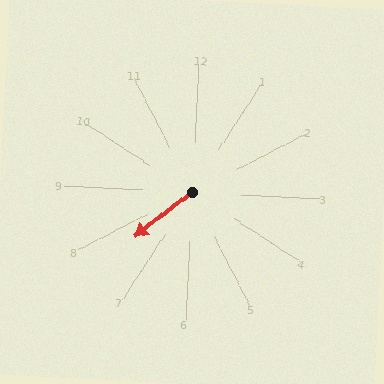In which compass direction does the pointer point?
Southwest.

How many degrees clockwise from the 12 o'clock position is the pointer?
Approximately 229 degrees.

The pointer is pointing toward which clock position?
Roughly 8 o'clock.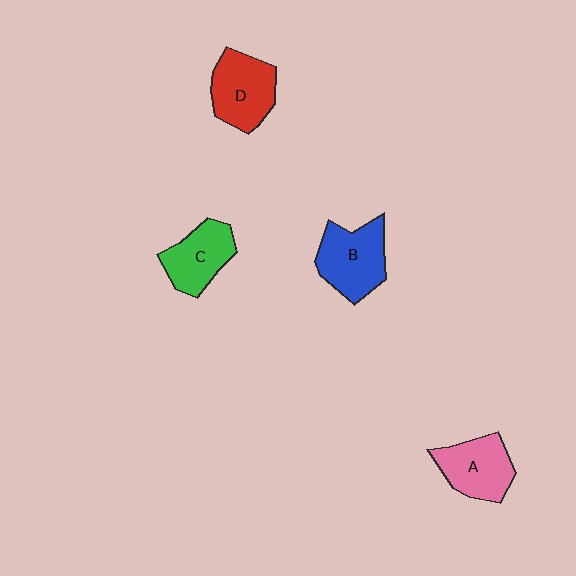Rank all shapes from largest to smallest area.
From largest to smallest: B (blue), D (red), A (pink), C (green).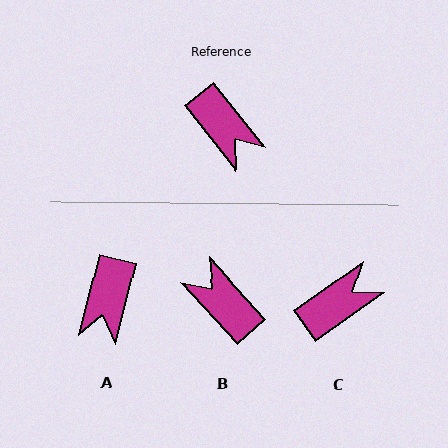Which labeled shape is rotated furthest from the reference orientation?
B, about 177 degrees away.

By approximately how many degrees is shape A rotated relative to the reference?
Approximately 53 degrees clockwise.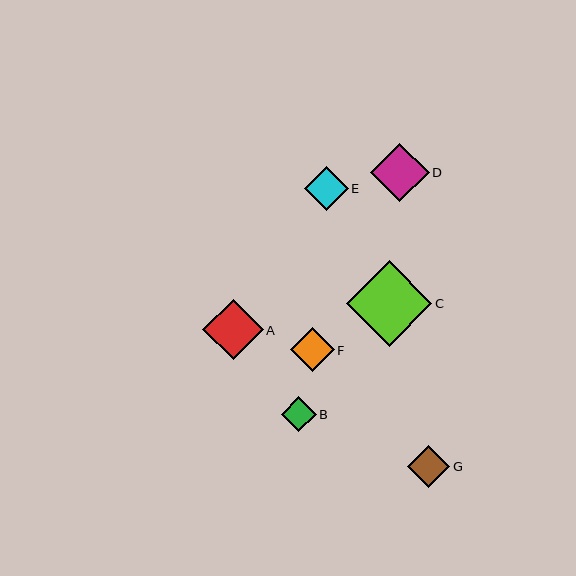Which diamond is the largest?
Diamond C is the largest with a size of approximately 85 pixels.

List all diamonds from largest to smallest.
From largest to smallest: C, A, D, F, E, G, B.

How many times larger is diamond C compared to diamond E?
Diamond C is approximately 1.9 times the size of diamond E.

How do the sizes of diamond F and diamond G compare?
Diamond F and diamond G are approximately the same size.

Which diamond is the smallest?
Diamond B is the smallest with a size of approximately 35 pixels.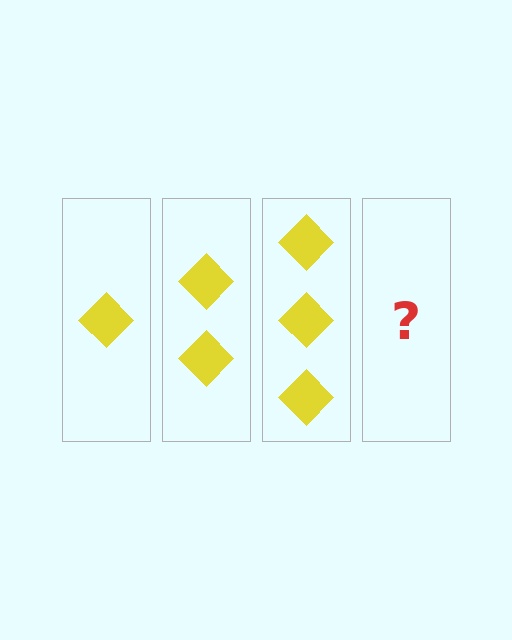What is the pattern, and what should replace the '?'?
The pattern is that each step adds one more diamond. The '?' should be 4 diamonds.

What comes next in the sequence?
The next element should be 4 diamonds.